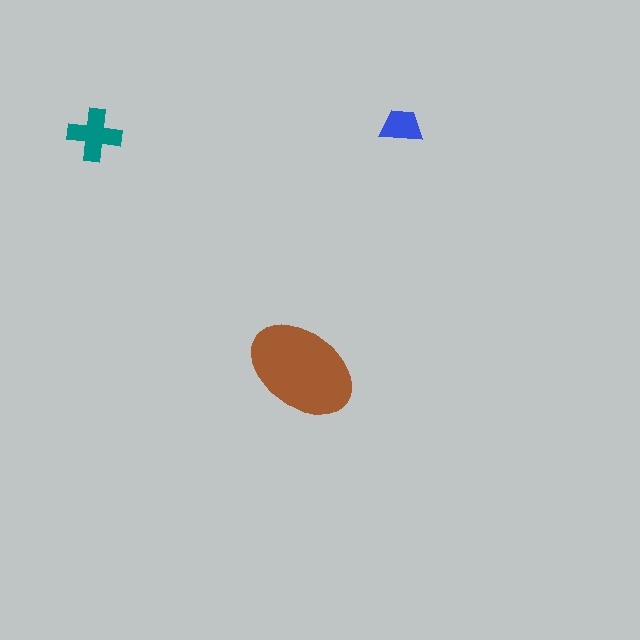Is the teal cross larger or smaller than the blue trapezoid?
Larger.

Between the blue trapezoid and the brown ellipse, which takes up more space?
The brown ellipse.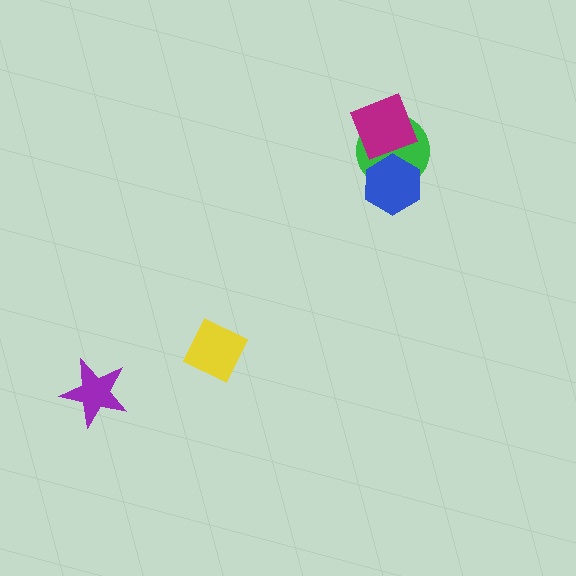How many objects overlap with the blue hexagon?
2 objects overlap with the blue hexagon.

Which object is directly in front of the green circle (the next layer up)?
The blue hexagon is directly in front of the green circle.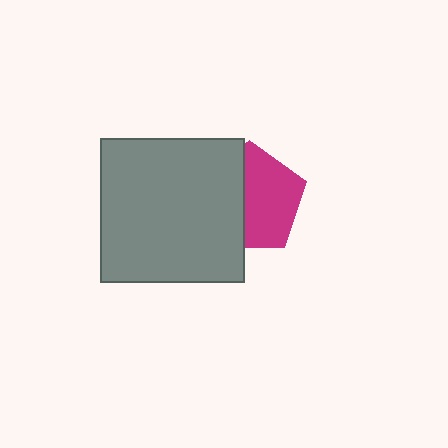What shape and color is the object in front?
The object in front is a gray square.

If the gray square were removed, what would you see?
You would see the complete magenta pentagon.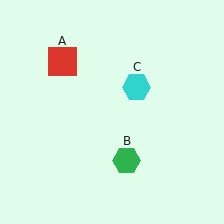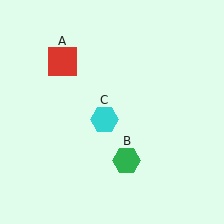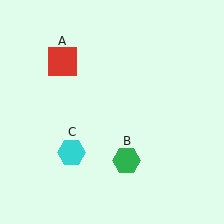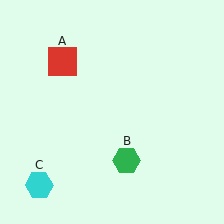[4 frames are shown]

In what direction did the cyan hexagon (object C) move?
The cyan hexagon (object C) moved down and to the left.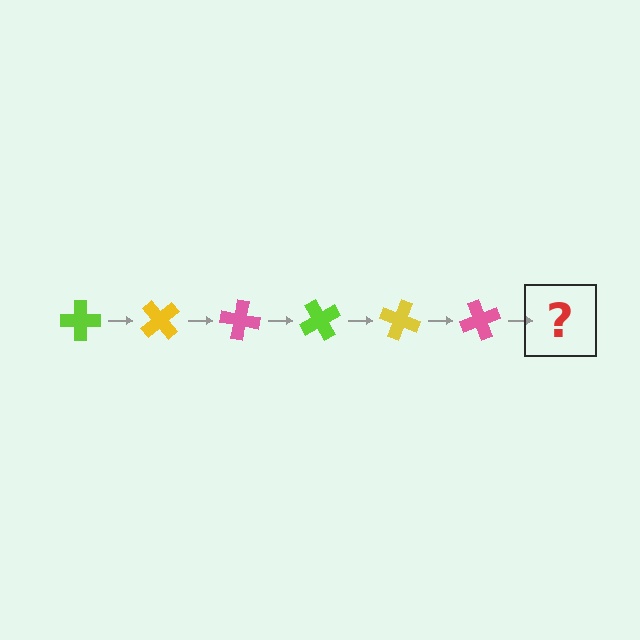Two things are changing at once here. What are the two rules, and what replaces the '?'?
The two rules are that it rotates 50 degrees each step and the color cycles through lime, yellow, and pink. The '?' should be a lime cross, rotated 300 degrees from the start.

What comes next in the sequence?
The next element should be a lime cross, rotated 300 degrees from the start.